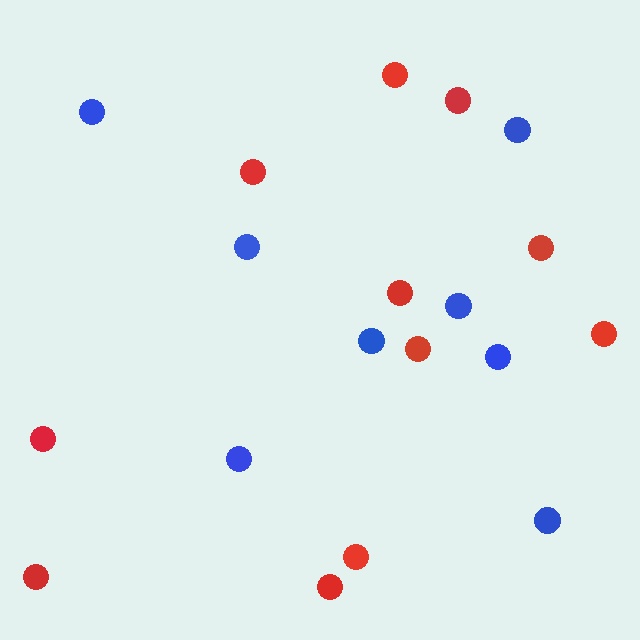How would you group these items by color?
There are 2 groups: one group of blue circles (8) and one group of red circles (11).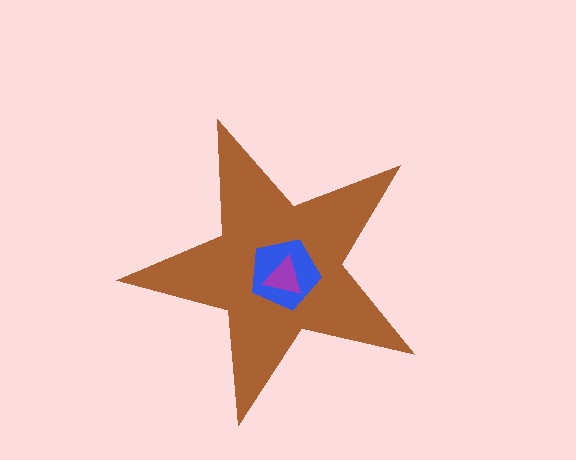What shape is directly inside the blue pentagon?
The purple triangle.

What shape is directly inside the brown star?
The blue pentagon.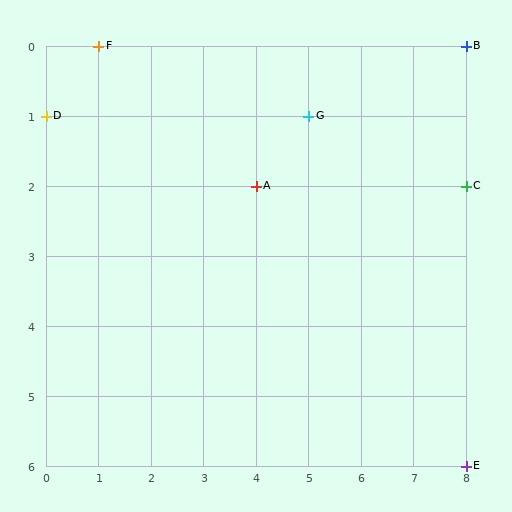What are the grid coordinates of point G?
Point G is at grid coordinates (5, 1).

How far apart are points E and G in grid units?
Points E and G are 3 columns and 5 rows apart (about 5.8 grid units diagonally).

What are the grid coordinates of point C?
Point C is at grid coordinates (8, 2).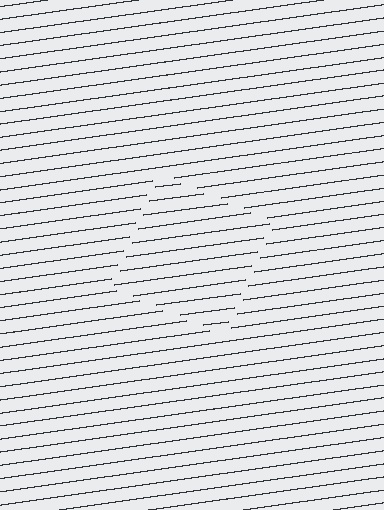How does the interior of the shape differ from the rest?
The interior of the shape contains the same grating, shifted by half a period — the contour is defined by the phase discontinuity where line-ends from the inner and outer gratings abut.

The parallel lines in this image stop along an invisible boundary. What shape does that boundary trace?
An illusory square. The interior of the shape contains the same grating, shifted by half a period — the contour is defined by the phase discontinuity where line-ends from the inner and outer gratings abut.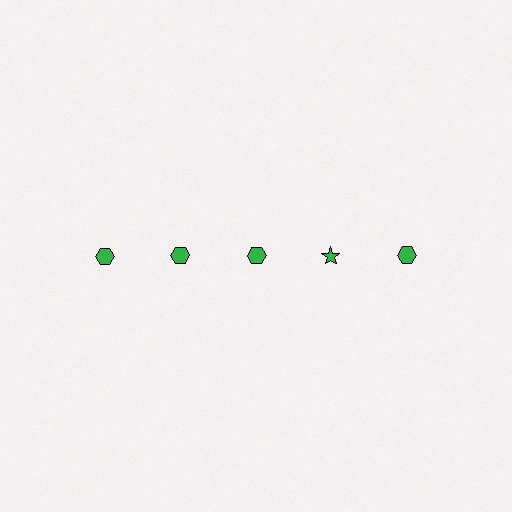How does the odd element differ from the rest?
It has a different shape: star instead of hexagon.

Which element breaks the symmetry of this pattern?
The green star in the top row, second from right column breaks the symmetry. All other shapes are green hexagons.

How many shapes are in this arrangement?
There are 5 shapes arranged in a grid pattern.